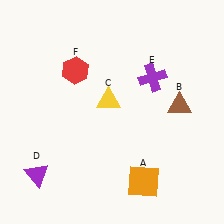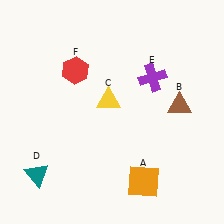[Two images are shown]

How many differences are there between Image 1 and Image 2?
There is 1 difference between the two images.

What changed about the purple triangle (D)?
In Image 1, D is purple. In Image 2, it changed to teal.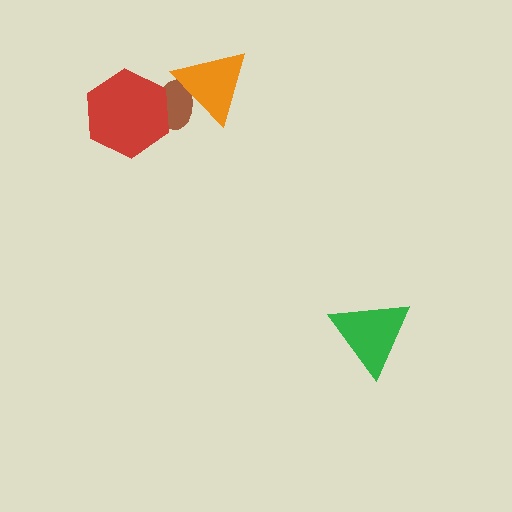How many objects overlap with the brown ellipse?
2 objects overlap with the brown ellipse.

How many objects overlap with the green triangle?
0 objects overlap with the green triangle.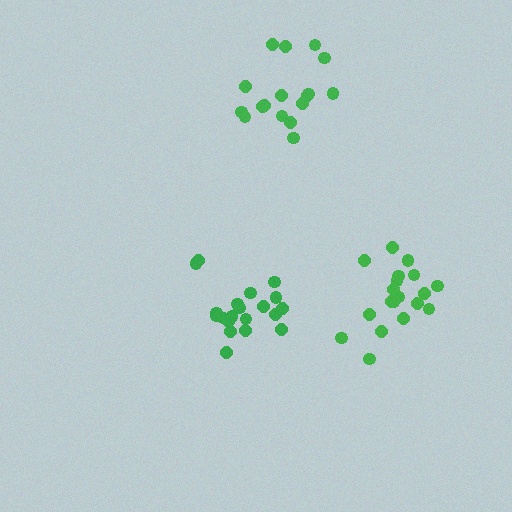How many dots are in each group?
Group 1: 20 dots, Group 2: 19 dots, Group 3: 17 dots (56 total).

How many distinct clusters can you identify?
There are 3 distinct clusters.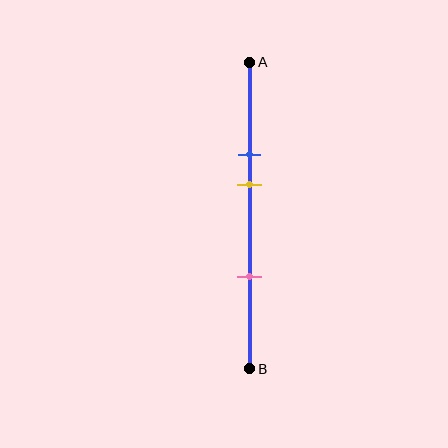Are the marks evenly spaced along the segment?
No, the marks are not evenly spaced.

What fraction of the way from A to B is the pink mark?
The pink mark is approximately 70% (0.7) of the way from A to B.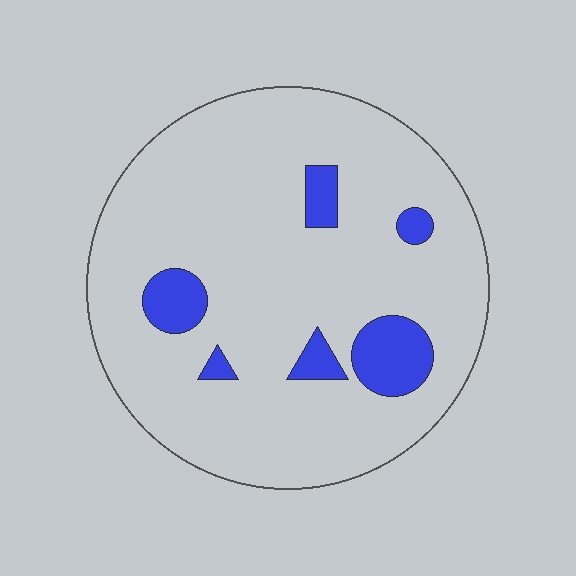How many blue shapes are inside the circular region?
6.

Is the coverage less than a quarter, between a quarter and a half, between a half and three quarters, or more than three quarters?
Less than a quarter.